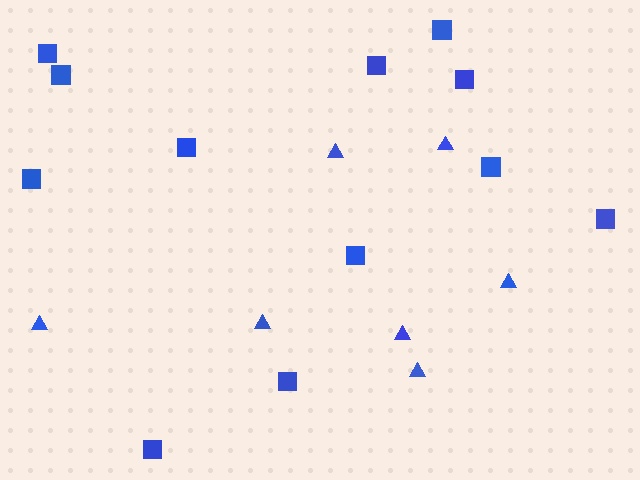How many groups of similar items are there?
There are 2 groups: one group of triangles (7) and one group of squares (12).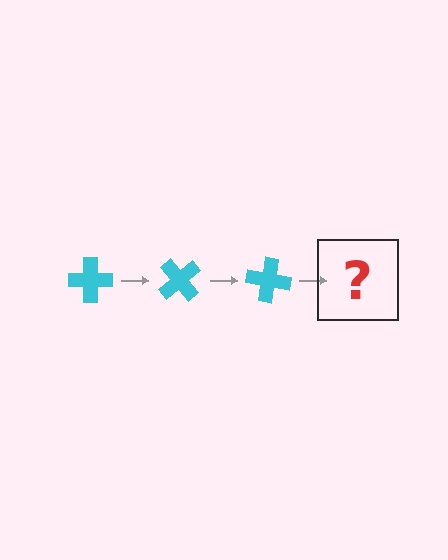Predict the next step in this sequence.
The next step is a cyan cross rotated 150 degrees.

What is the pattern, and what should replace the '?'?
The pattern is that the cross rotates 50 degrees each step. The '?' should be a cyan cross rotated 150 degrees.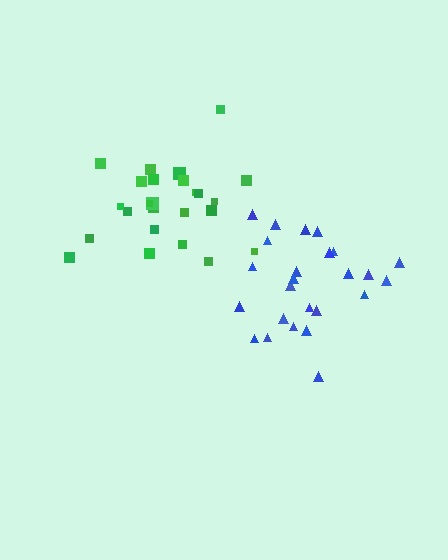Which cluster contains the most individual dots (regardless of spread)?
Blue (25).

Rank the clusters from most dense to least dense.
green, blue.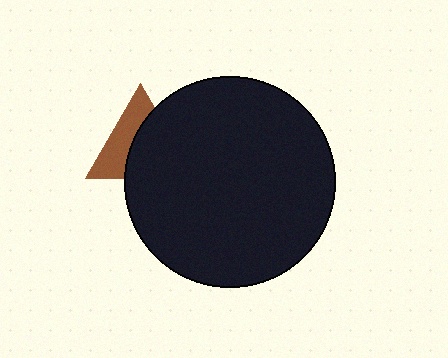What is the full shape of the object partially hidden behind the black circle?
The partially hidden object is a brown triangle.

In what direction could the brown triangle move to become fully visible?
The brown triangle could move left. That would shift it out from behind the black circle entirely.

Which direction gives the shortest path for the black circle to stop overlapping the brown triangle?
Moving right gives the shortest separation.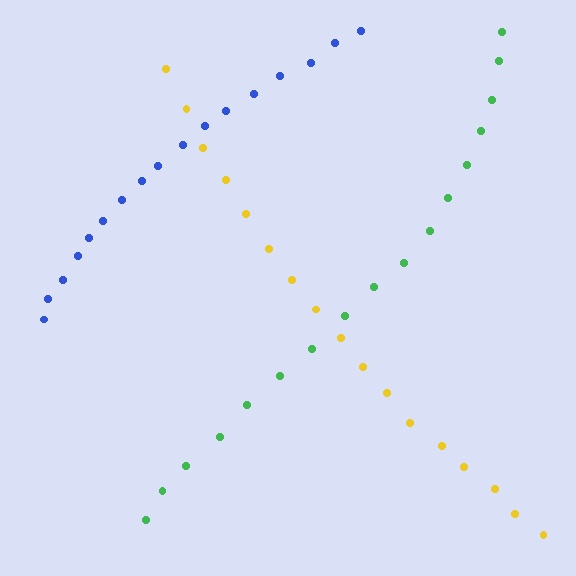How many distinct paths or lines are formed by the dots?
There are 3 distinct paths.